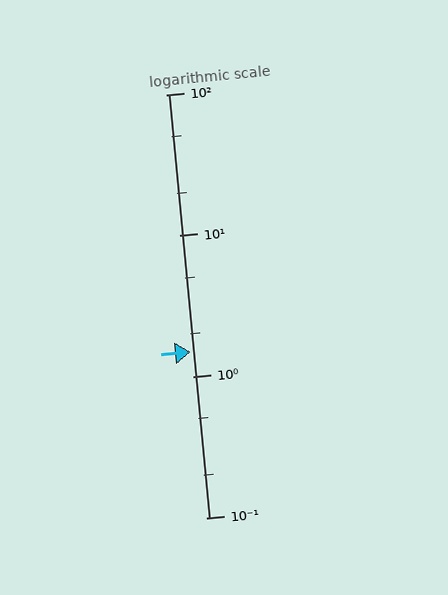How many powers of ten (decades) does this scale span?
The scale spans 3 decades, from 0.1 to 100.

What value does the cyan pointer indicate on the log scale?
The pointer indicates approximately 1.5.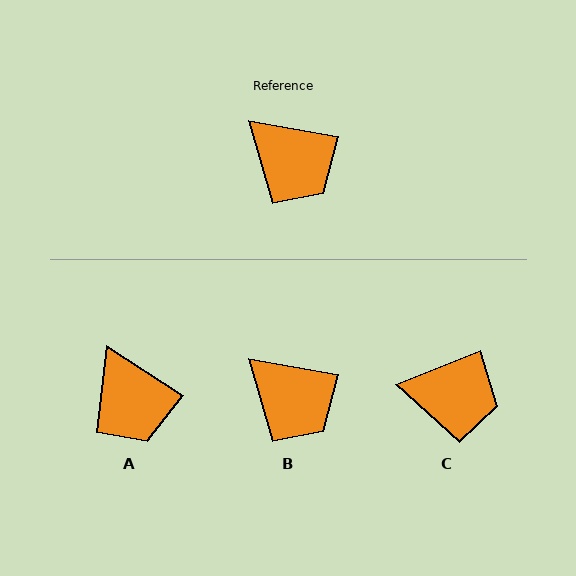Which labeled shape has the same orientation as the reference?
B.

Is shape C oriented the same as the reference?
No, it is off by about 32 degrees.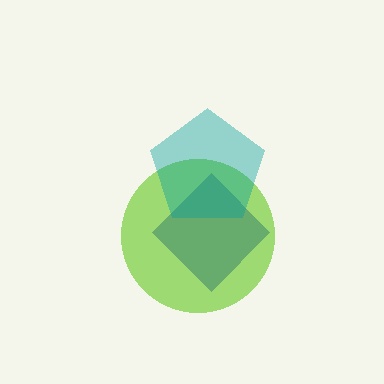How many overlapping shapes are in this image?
There are 3 overlapping shapes in the image.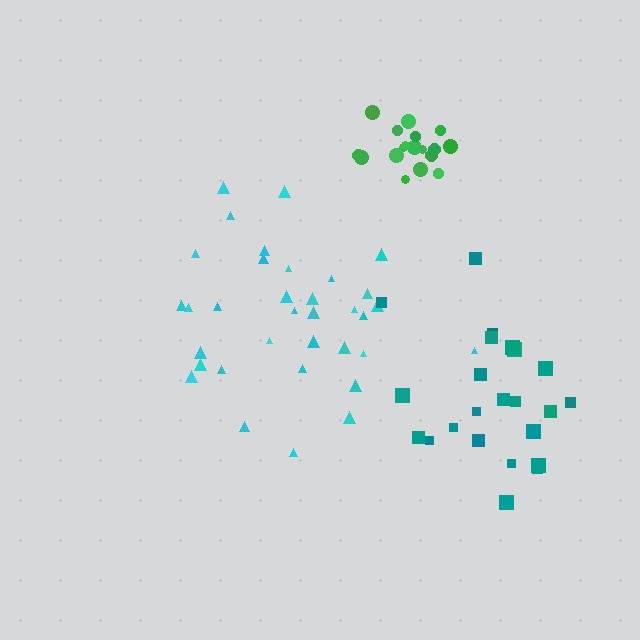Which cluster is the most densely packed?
Green.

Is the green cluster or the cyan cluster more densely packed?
Green.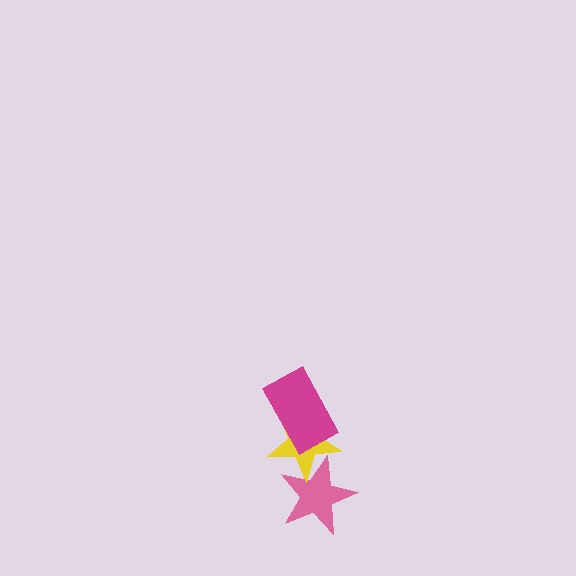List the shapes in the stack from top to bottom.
From top to bottom: the magenta rectangle, the yellow star, the pink star.